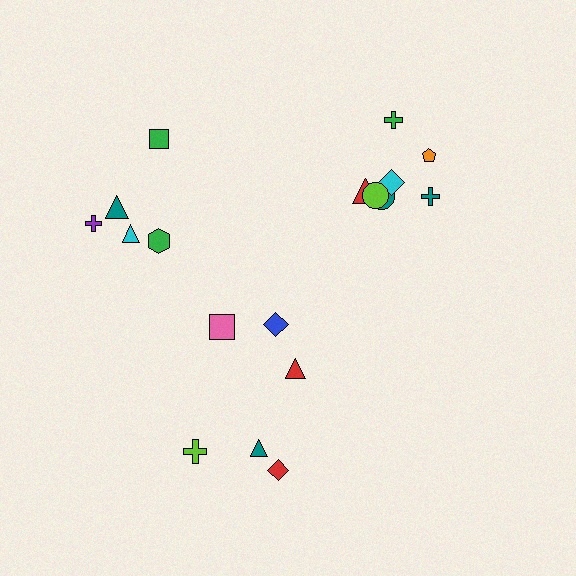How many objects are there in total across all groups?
There are 19 objects.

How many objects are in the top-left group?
There are 5 objects.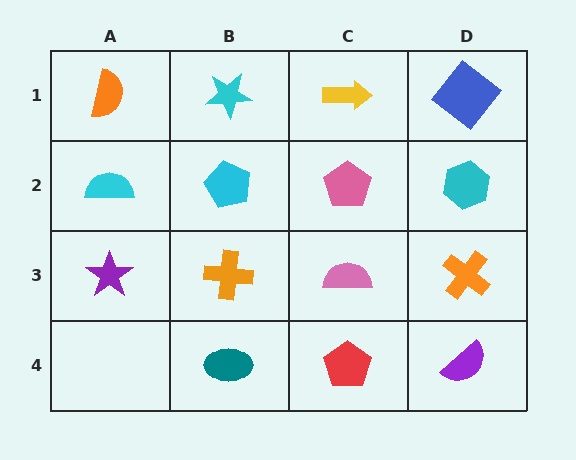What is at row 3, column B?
An orange cross.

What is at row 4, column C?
A red pentagon.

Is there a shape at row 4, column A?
No, that cell is empty.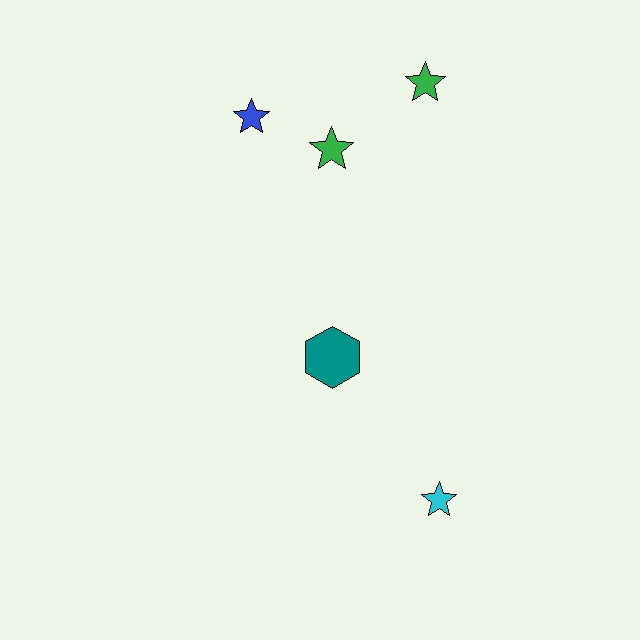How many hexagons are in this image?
There is 1 hexagon.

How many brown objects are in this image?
There are no brown objects.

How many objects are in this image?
There are 5 objects.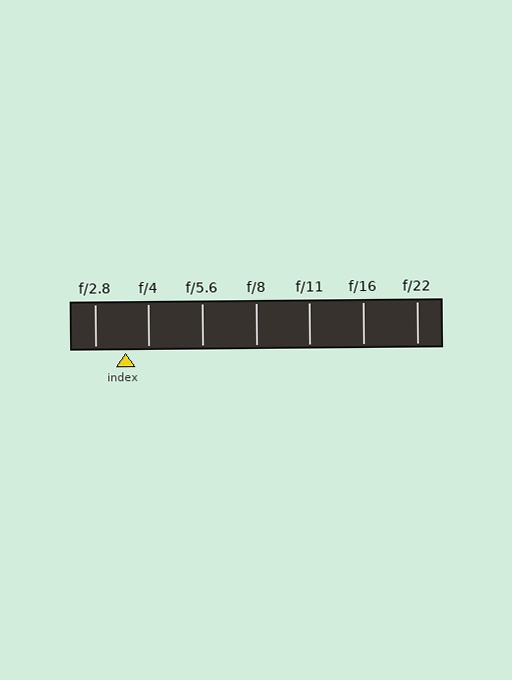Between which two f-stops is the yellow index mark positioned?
The index mark is between f/2.8 and f/4.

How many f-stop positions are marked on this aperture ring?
There are 7 f-stop positions marked.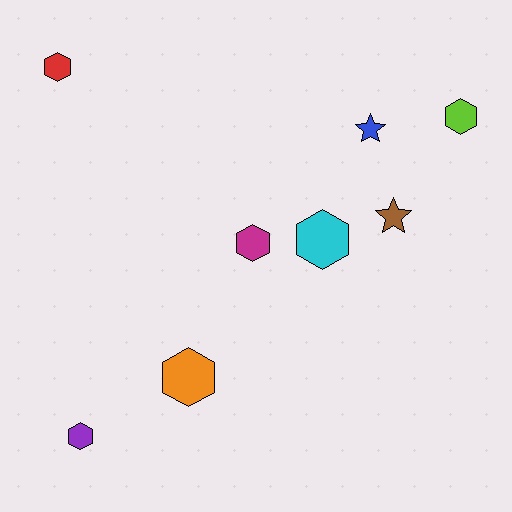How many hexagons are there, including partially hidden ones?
There are 6 hexagons.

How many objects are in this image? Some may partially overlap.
There are 8 objects.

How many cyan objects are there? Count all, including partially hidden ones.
There is 1 cyan object.